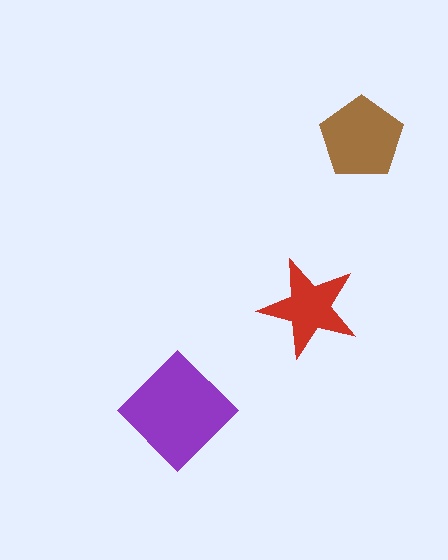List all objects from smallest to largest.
The red star, the brown pentagon, the purple diamond.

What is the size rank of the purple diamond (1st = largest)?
1st.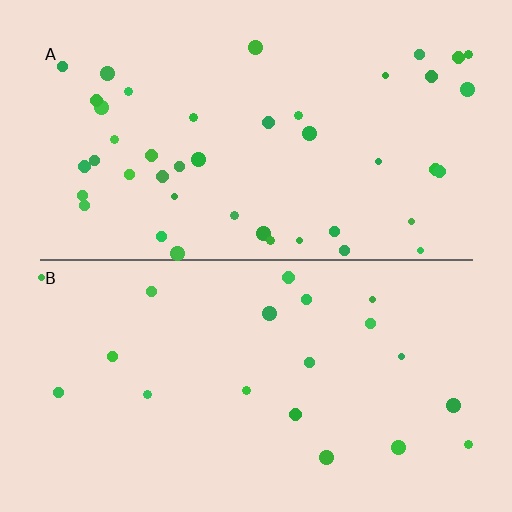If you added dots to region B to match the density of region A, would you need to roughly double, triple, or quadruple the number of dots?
Approximately double.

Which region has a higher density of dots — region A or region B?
A (the top).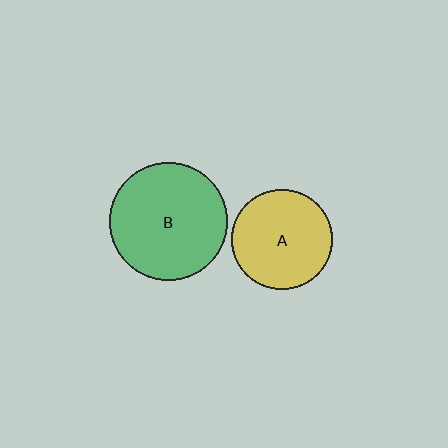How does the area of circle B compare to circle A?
Approximately 1.4 times.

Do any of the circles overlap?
No, none of the circles overlap.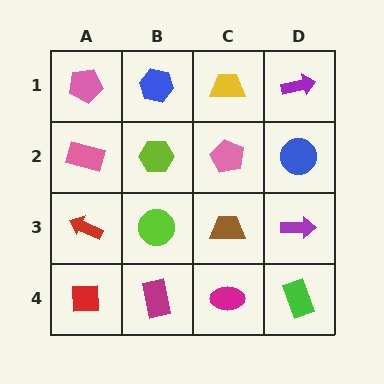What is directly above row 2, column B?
A blue hexagon.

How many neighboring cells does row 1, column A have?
2.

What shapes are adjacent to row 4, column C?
A brown trapezoid (row 3, column C), a magenta rectangle (row 4, column B), a green rectangle (row 4, column D).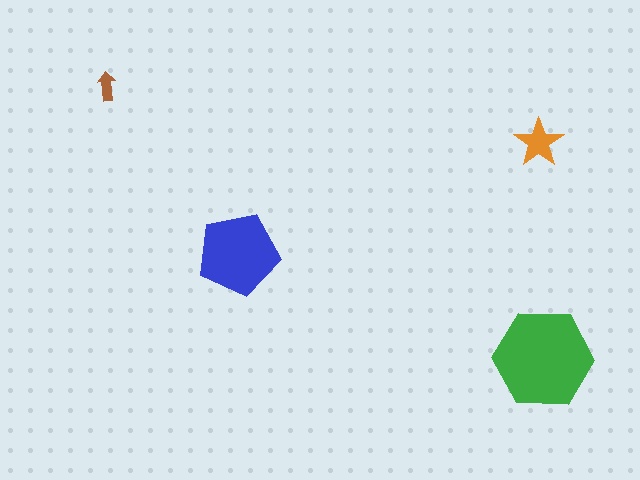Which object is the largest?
The green hexagon.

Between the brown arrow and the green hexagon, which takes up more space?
The green hexagon.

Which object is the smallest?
The brown arrow.